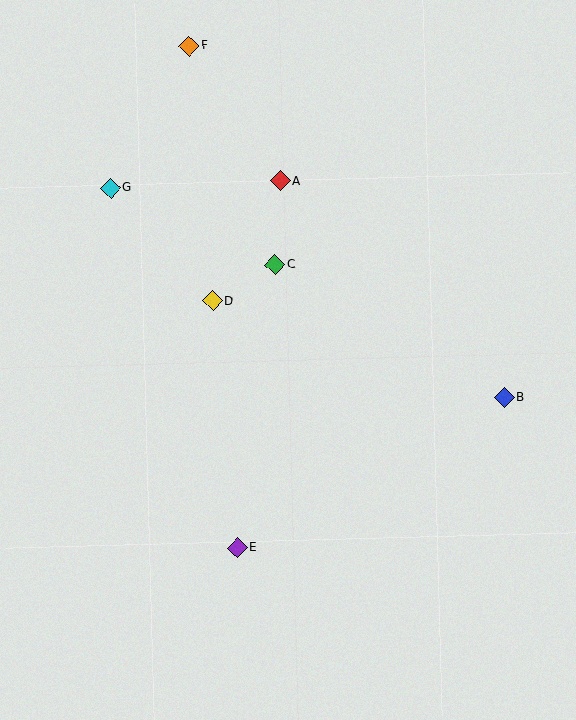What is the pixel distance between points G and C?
The distance between G and C is 181 pixels.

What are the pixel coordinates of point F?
Point F is at (189, 46).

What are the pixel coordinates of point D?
Point D is at (213, 301).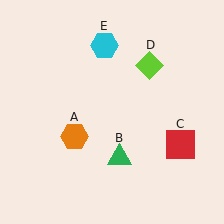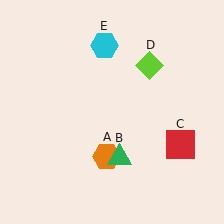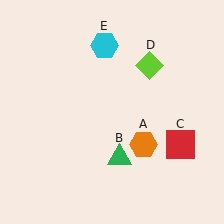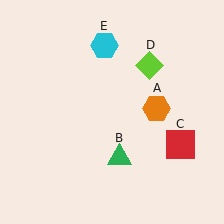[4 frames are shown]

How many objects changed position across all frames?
1 object changed position: orange hexagon (object A).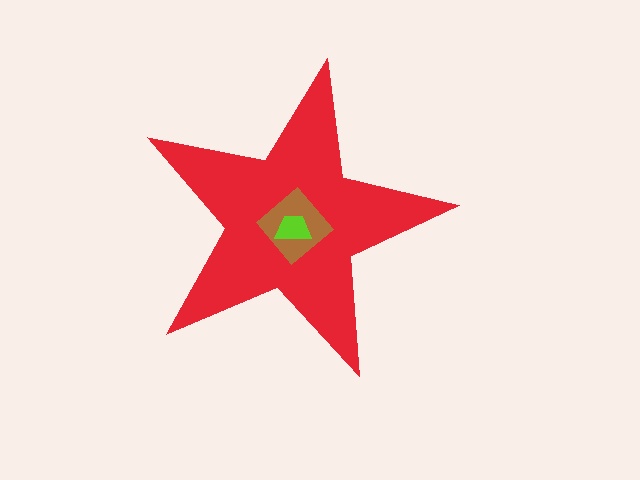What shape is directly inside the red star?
The brown diamond.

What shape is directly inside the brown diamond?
The lime trapezoid.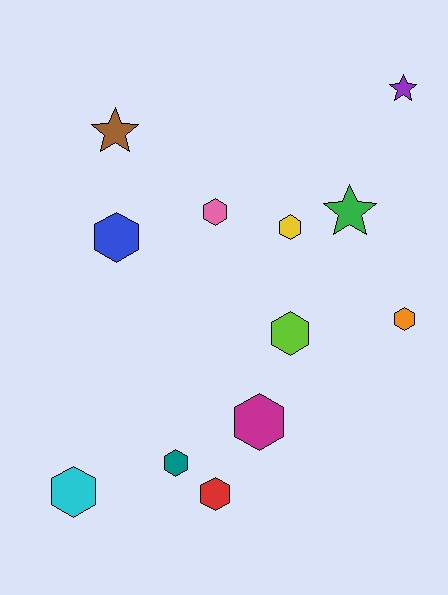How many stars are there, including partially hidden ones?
There are 3 stars.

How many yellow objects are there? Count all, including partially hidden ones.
There is 1 yellow object.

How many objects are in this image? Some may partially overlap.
There are 12 objects.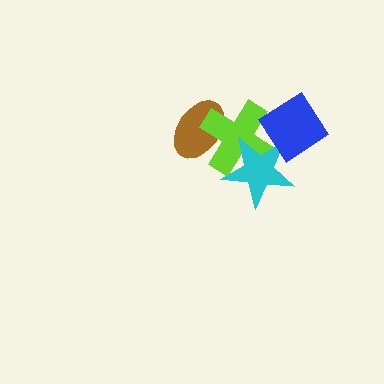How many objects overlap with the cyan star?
2 objects overlap with the cyan star.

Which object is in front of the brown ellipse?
The lime cross is in front of the brown ellipse.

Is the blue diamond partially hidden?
No, no other shape covers it.